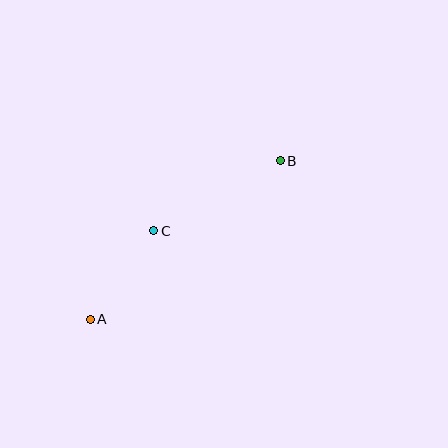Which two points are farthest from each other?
Points A and B are farthest from each other.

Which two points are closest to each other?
Points A and C are closest to each other.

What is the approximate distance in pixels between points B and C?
The distance between B and C is approximately 145 pixels.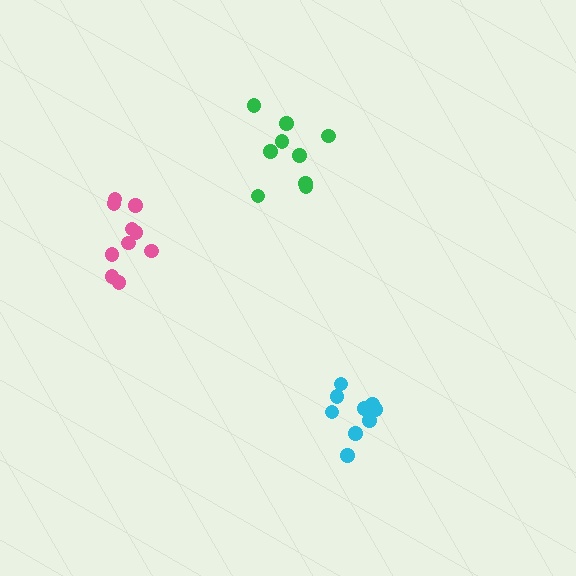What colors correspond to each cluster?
The clusters are colored: green, cyan, pink.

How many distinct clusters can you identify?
There are 3 distinct clusters.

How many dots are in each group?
Group 1: 9 dots, Group 2: 9 dots, Group 3: 10 dots (28 total).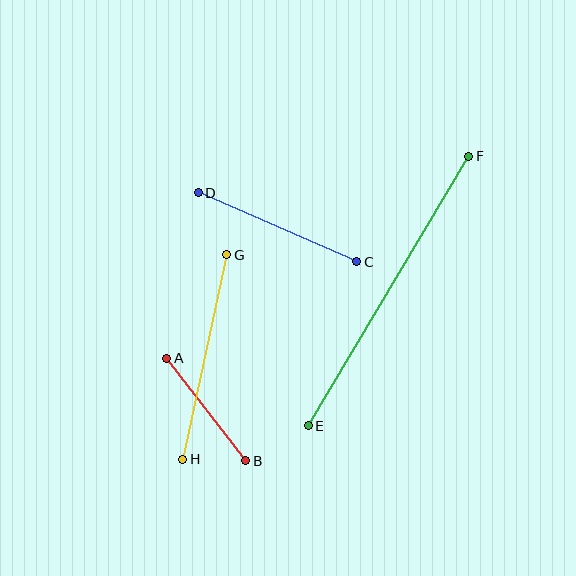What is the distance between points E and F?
The distance is approximately 313 pixels.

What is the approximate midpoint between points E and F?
The midpoint is at approximately (388, 291) pixels.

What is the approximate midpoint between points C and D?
The midpoint is at approximately (277, 227) pixels.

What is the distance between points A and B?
The distance is approximately 129 pixels.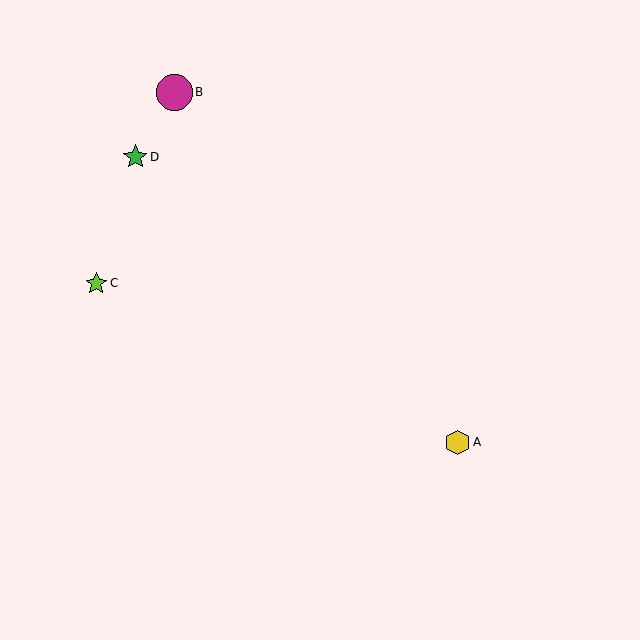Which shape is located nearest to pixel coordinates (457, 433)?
The yellow hexagon (labeled A) at (458, 442) is nearest to that location.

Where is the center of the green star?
The center of the green star is at (135, 157).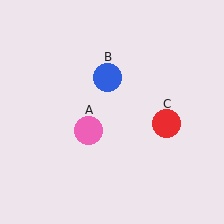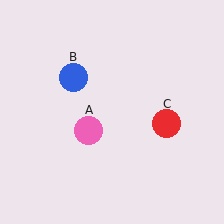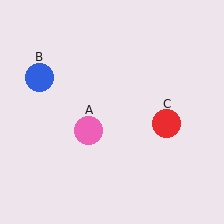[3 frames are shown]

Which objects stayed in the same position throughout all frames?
Pink circle (object A) and red circle (object C) remained stationary.